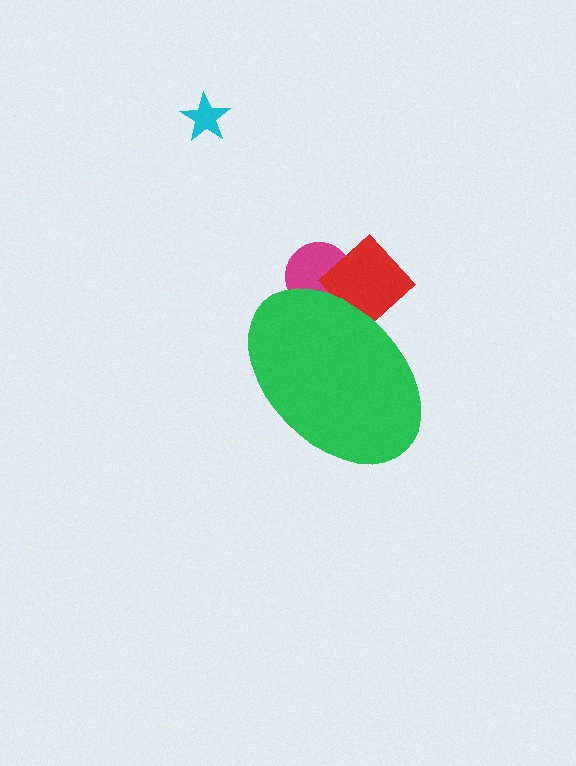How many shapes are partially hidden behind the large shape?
2 shapes are partially hidden.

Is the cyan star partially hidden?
No, the cyan star is fully visible.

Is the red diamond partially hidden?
Yes, the red diamond is partially hidden behind the green ellipse.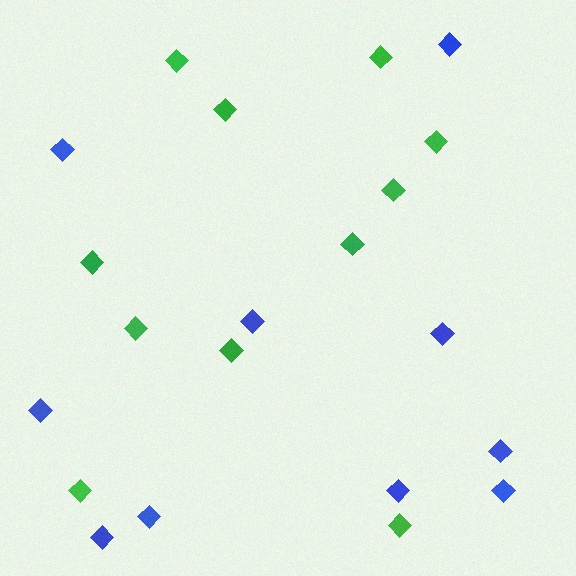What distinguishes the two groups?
There are 2 groups: one group of green diamonds (11) and one group of blue diamonds (10).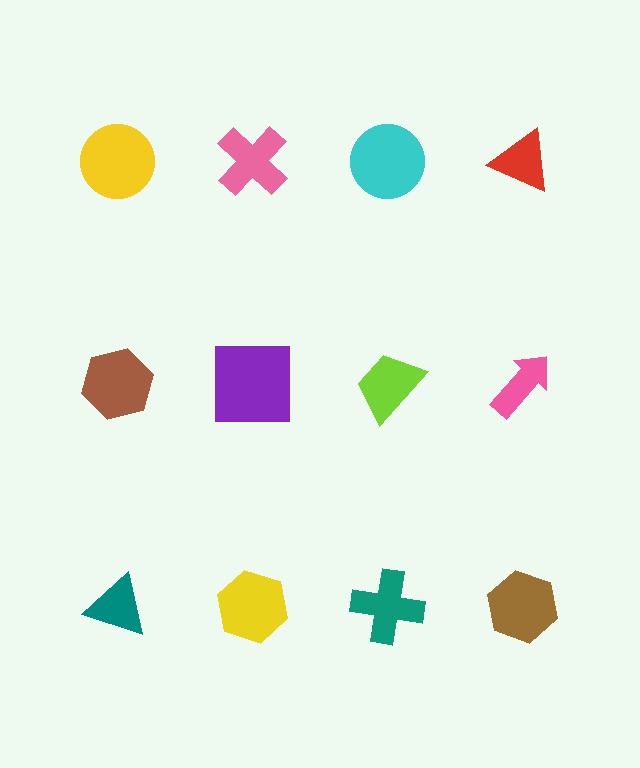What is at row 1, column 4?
A red triangle.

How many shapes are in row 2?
4 shapes.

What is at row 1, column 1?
A yellow circle.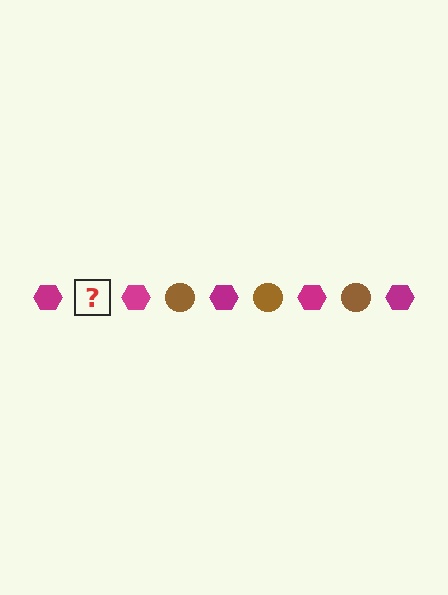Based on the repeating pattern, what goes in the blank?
The blank should be a brown circle.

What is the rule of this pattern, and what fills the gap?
The rule is that the pattern alternates between magenta hexagon and brown circle. The gap should be filled with a brown circle.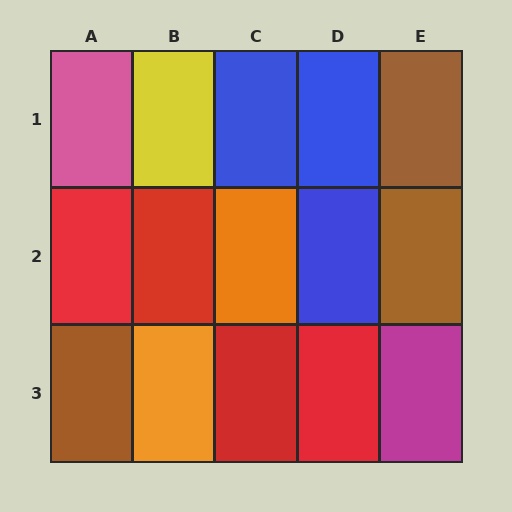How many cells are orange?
2 cells are orange.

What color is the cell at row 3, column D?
Red.